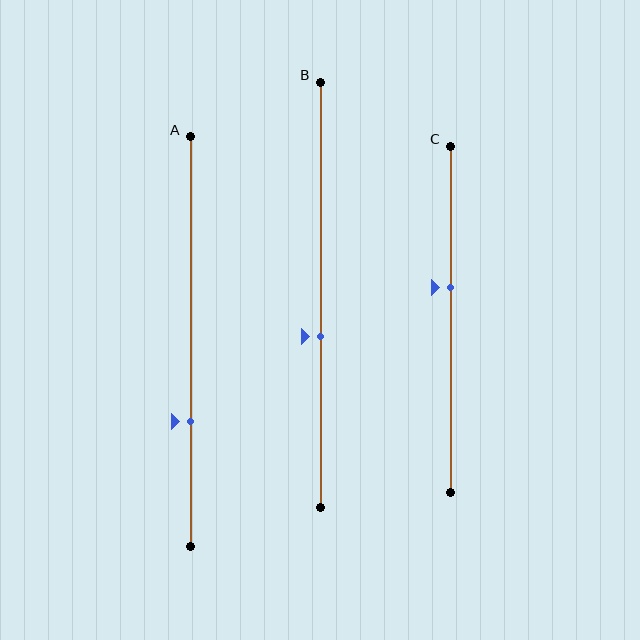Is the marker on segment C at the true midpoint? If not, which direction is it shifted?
No, the marker on segment C is shifted upward by about 9% of the segment length.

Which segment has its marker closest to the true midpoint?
Segment C has its marker closest to the true midpoint.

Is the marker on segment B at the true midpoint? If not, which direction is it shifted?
No, the marker on segment B is shifted downward by about 10% of the segment length.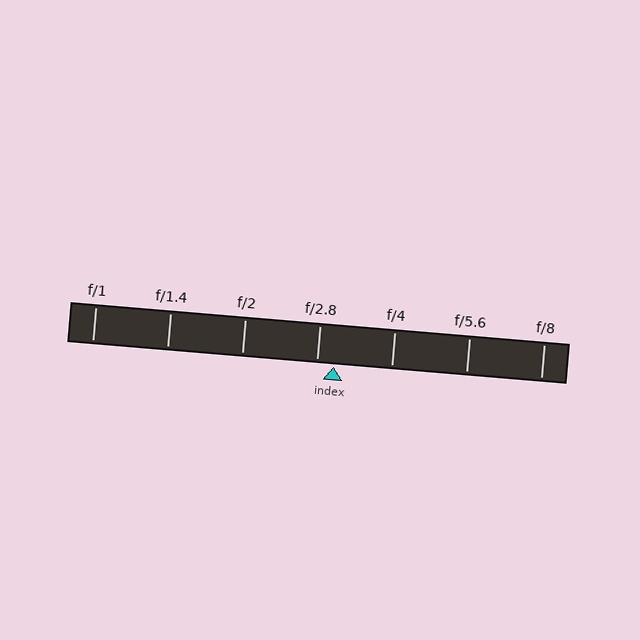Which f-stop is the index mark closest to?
The index mark is closest to f/2.8.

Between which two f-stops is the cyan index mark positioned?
The index mark is between f/2.8 and f/4.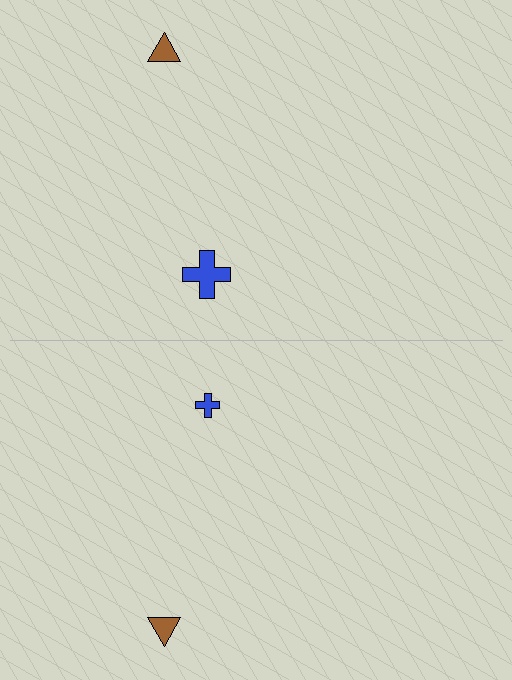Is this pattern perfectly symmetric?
No, the pattern is not perfectly symmetric. The blue cross on the bottom side has a different size than its mirror counterpart.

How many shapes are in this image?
There are 4 shapes in this image.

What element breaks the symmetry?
The blue cross on the bottom side has a different size than its mirror counterpart.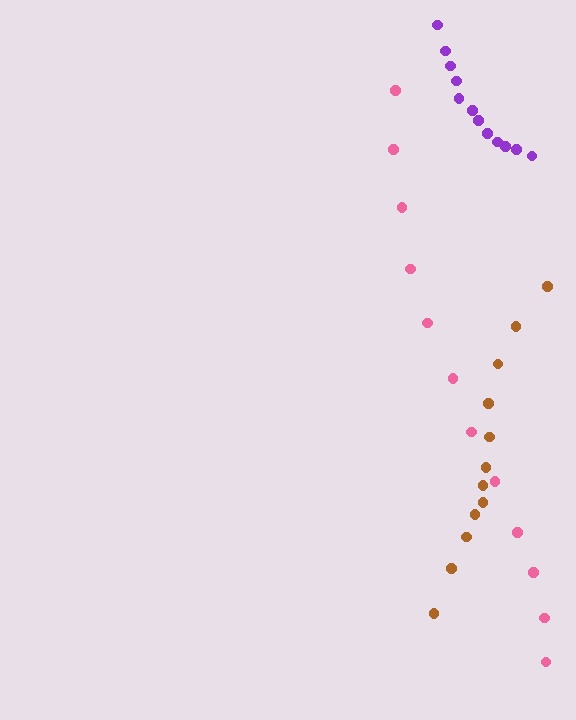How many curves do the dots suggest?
There are 3 distinct paths.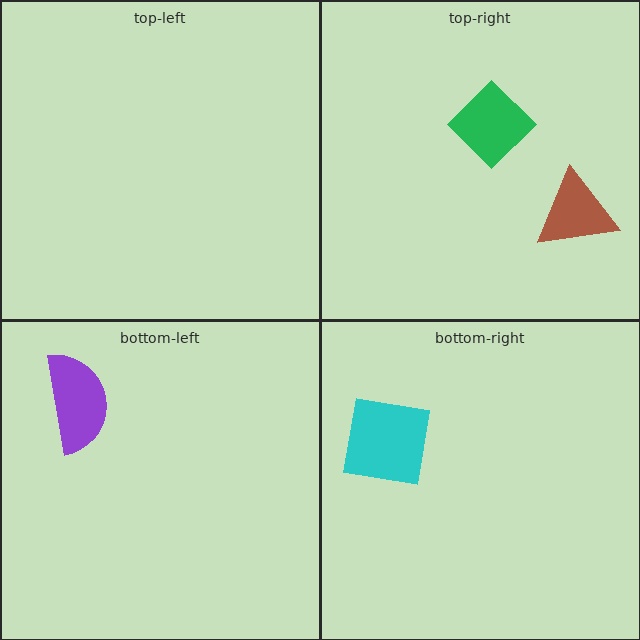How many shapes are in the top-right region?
2.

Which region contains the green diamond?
The top-right region.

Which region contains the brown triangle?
The top-right region.